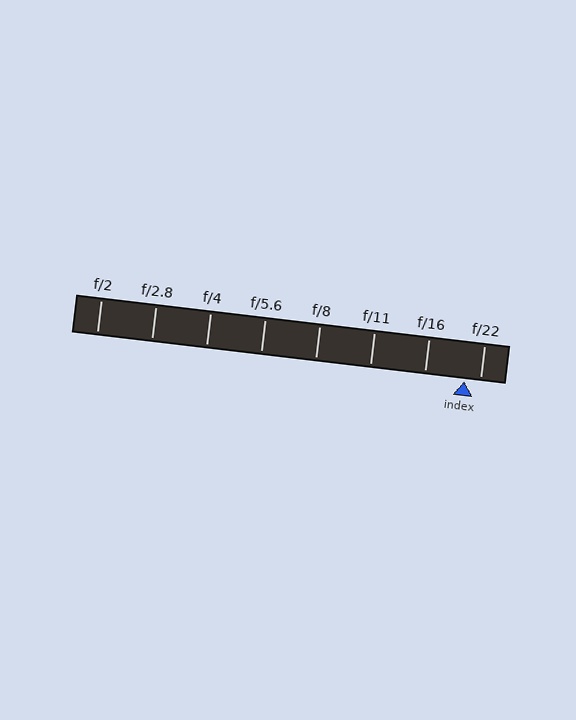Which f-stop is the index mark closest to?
The index mark is closest to f/22.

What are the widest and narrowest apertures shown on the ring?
The widest aperture shown is f/2 and the narrowest is f/22.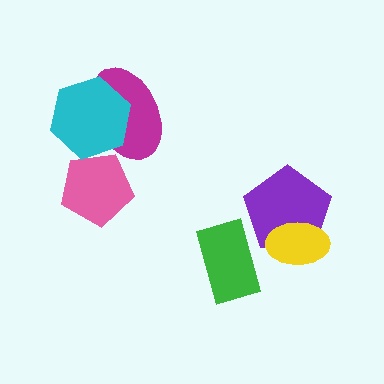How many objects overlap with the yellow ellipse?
1 object overlaps with the yellow ellipse.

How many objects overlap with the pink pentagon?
1 object overlaps with the pink pentagon.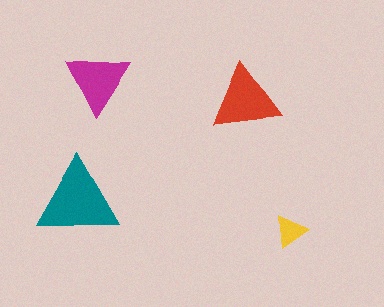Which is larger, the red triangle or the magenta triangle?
The red one.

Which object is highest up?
The magenta triangle is topmost.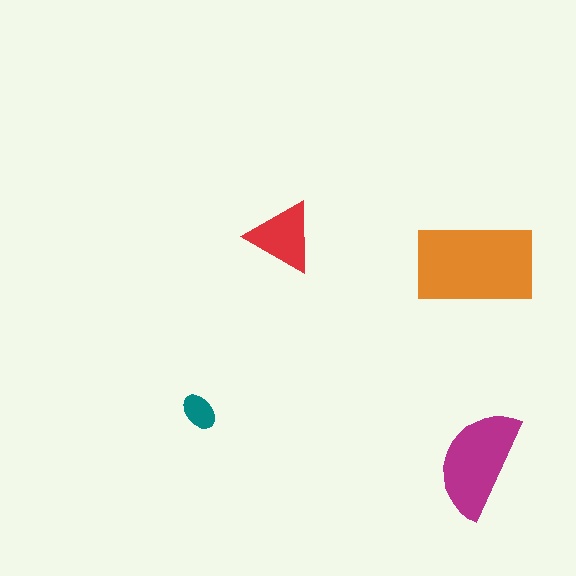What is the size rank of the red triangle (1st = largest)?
3rd.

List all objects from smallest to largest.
The teal ellipse, the red triangle, the magenta semicircle, the orange rectangle.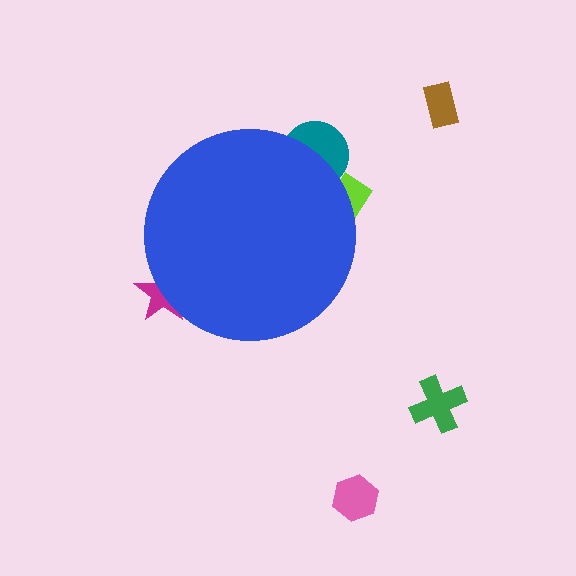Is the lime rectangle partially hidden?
Yes, the lime rectangle is partially hidden behind the blue circle.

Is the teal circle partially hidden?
Yes, the teal circle is partially hidden behind the blue circle.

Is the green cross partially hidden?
No, the green cross is fully visible.